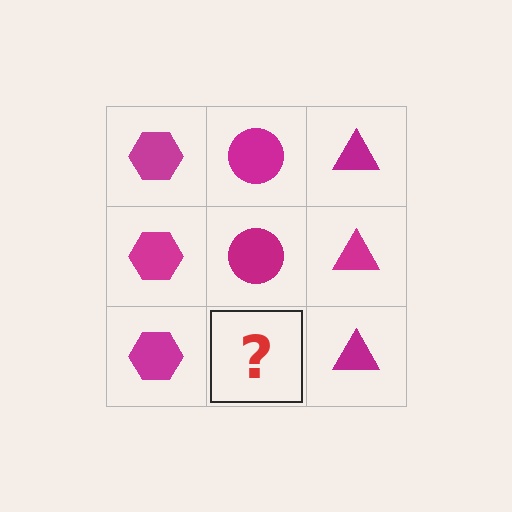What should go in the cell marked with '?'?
The missing cell should contain a magenta circle.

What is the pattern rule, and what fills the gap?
The rule is that each column has a consistent shape. The gap should be filled with a magenta circle.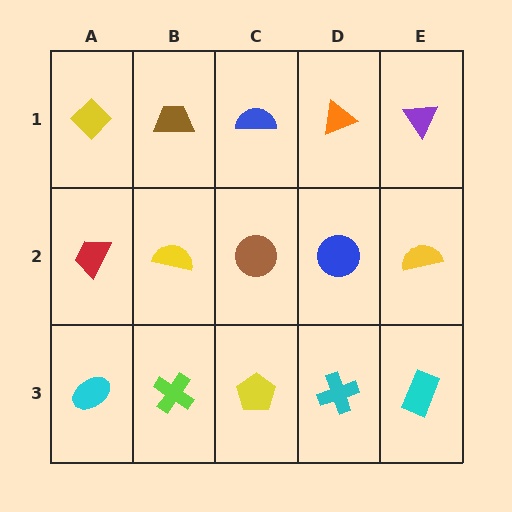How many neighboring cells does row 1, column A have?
2.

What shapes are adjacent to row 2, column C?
A blue semicircle (row 1, column C), a yellow pentagon (row 3, column C), a yellow semicircle (row 2, column B), a blue circle (row 2, column D).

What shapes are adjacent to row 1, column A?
A red trapezoid (row 2, column A), a brown trapezoid (row 1, column B).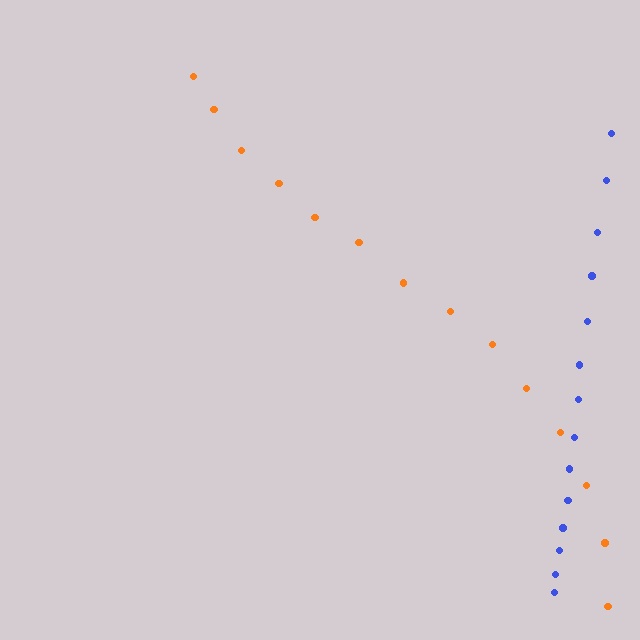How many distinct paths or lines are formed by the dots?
There are 2 distinct paths.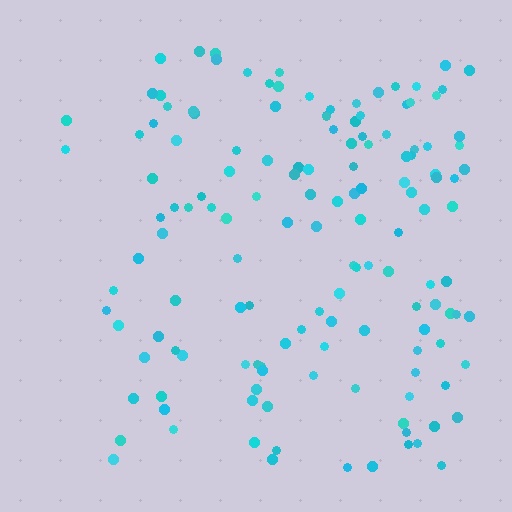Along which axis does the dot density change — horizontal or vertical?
Horizontal.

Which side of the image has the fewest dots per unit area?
The left.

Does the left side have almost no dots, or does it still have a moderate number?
Still a moderate number, just noticeably fewer than the right.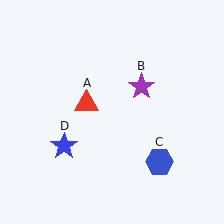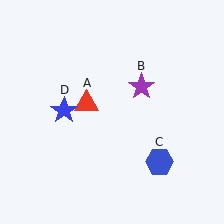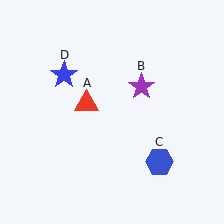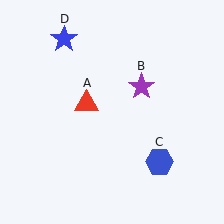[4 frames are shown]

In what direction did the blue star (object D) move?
The blue star (object D) moved up.